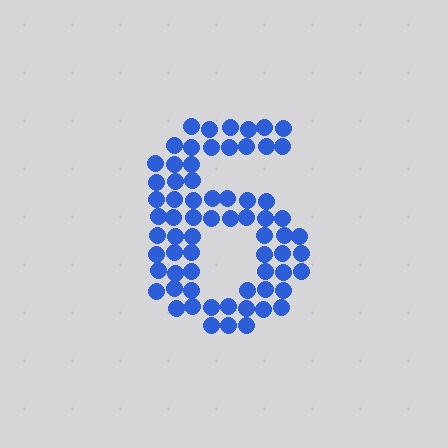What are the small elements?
The small elements are circles.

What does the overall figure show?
The overall figure shows the digit 6.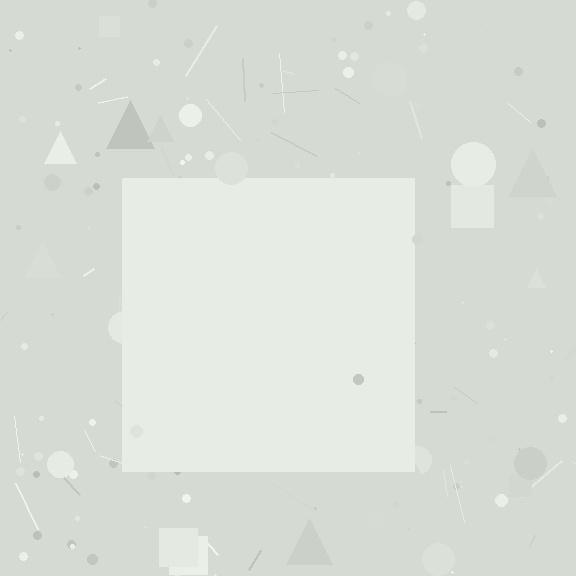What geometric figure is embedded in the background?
A square is embedded in the background.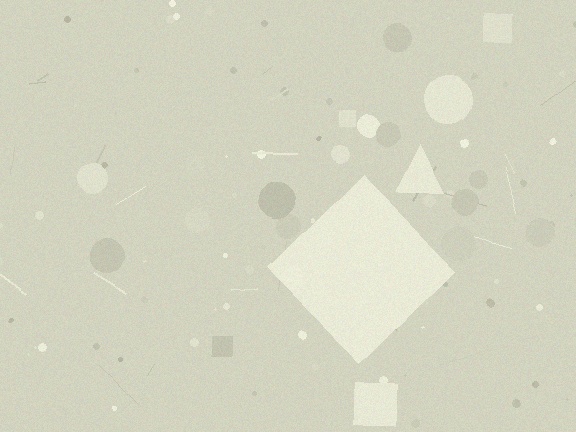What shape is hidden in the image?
A diamond is hidden in the image.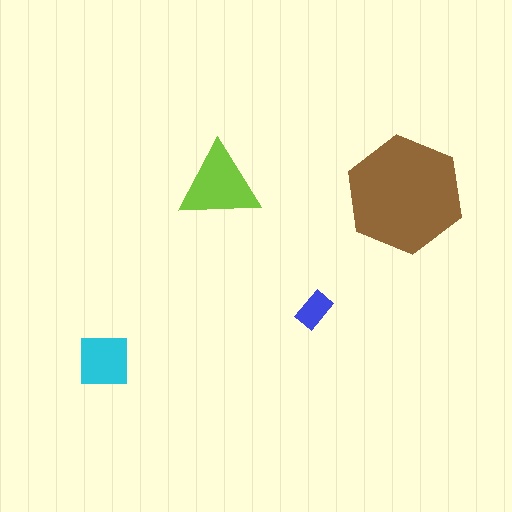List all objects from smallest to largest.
The blue rectangle, the cyan square, the lime triangle, the brown hexagon.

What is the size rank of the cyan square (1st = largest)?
3rd.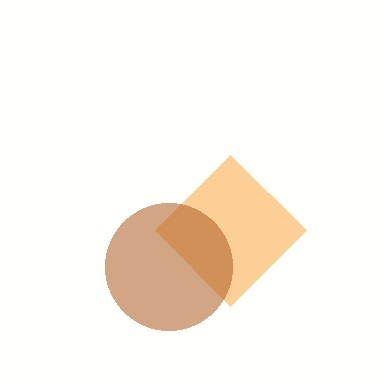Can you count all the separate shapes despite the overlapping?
Yes, there are 2 separate shapes.